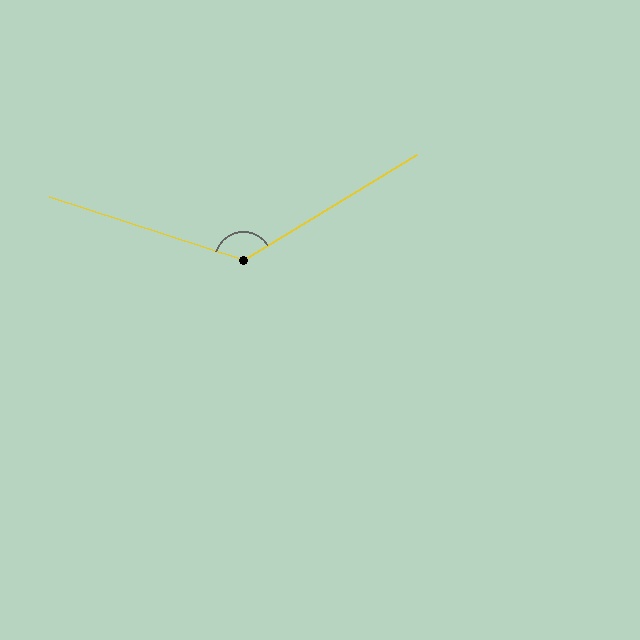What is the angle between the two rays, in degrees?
Approximately 131 degrees.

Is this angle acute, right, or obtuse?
It is obtuse.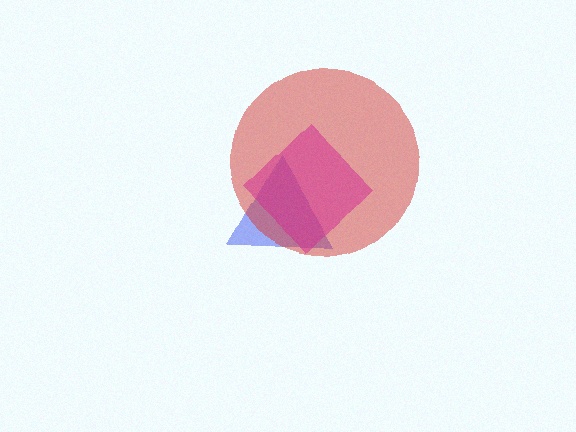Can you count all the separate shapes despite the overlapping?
Yes, there are 3 separate shapes.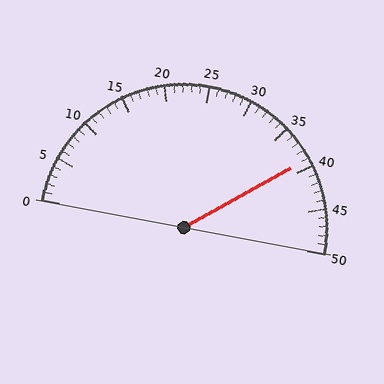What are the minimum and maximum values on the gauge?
The gauge ranges from 0 to 50.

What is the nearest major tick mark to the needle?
The nearest major tick mark is 40.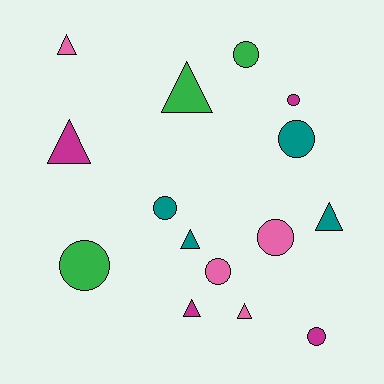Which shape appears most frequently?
Circle, with 8 objects.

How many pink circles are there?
There are 2 pink circles.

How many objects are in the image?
There are 15 objects.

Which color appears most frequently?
Pink, with 4 objects.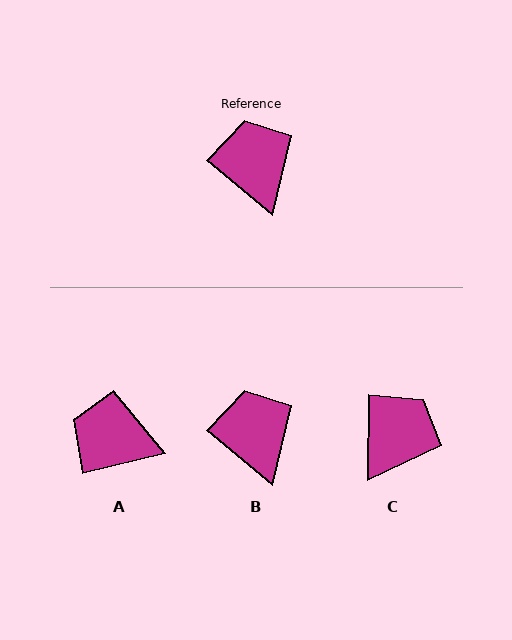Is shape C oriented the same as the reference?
No, it is off by about 51 degrees.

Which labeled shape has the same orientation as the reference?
B.